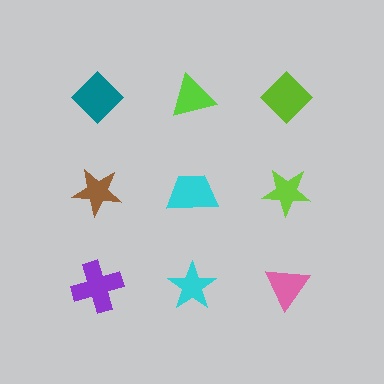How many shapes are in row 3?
3 shapes.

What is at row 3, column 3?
A pink triangle.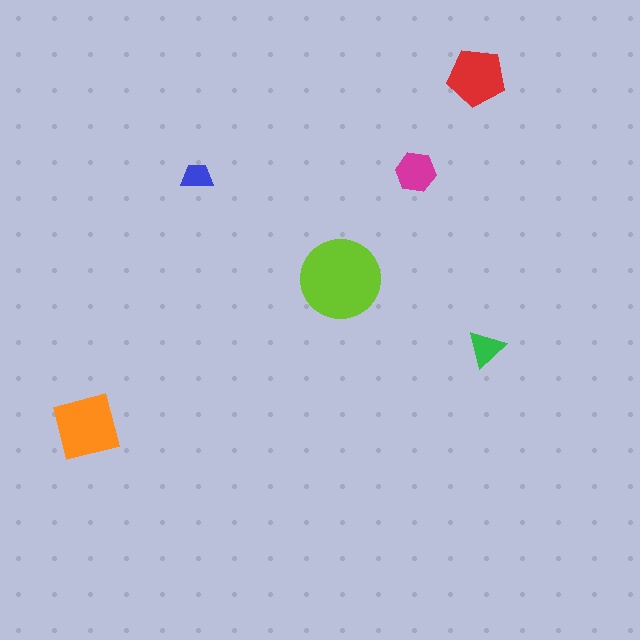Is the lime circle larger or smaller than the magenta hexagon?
Larger.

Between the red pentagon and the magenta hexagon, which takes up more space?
The red pentagon.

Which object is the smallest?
The blue trapezoid.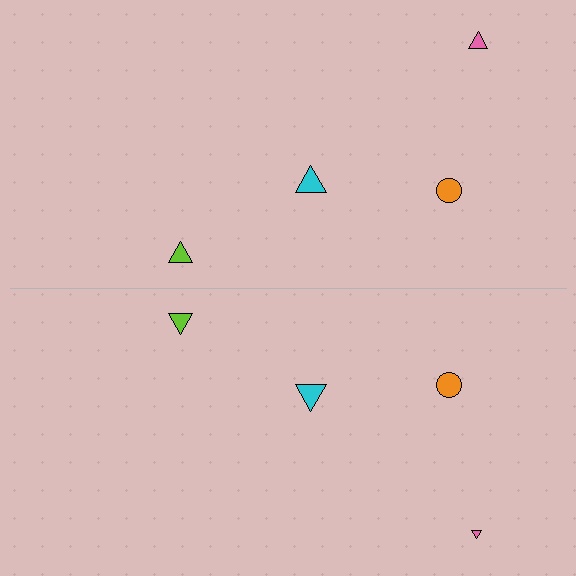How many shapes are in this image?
There are 8 shapes in this image.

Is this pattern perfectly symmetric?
No, the pattern is not perfectly symmetric. The pink triangle on the bottom side has a different size than its mirror counterpart.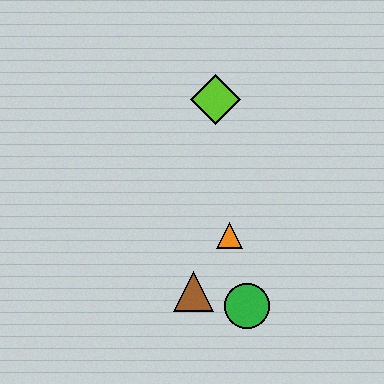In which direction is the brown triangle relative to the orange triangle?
The brown triangle is below the orange triangle.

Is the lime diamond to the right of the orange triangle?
No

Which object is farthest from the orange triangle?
The lime diamond is farthest from the orange triangle.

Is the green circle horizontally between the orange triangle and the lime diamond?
No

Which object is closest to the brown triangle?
The green circle is closest to the brown triangle.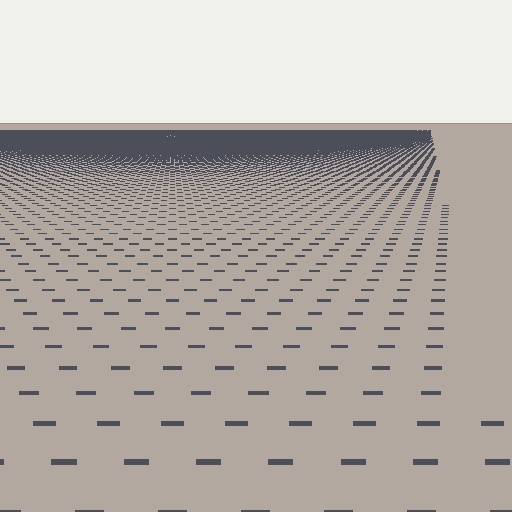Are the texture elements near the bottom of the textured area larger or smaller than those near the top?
Larger. Near the bottom, elements are closer to the viewer and appear at a bigger on-screen size.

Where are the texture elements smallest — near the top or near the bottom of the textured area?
Near the top.